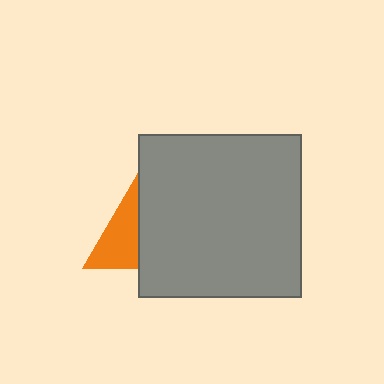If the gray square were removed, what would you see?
You would see the complete orange triangle.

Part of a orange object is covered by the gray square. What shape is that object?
It is a triangle.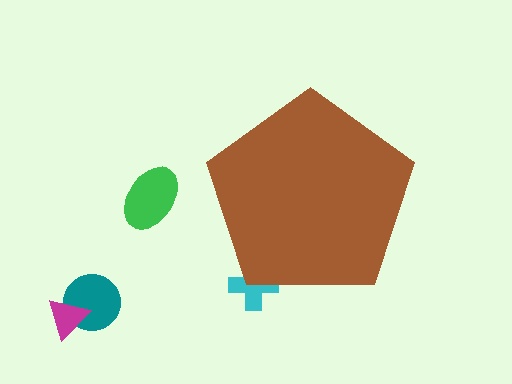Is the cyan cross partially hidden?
Yes, the cyan cross is partially hidden behind the brown pentagon.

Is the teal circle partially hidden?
No, the teal circle is fully visible.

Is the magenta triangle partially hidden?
No, the magenta triangle is fully visible.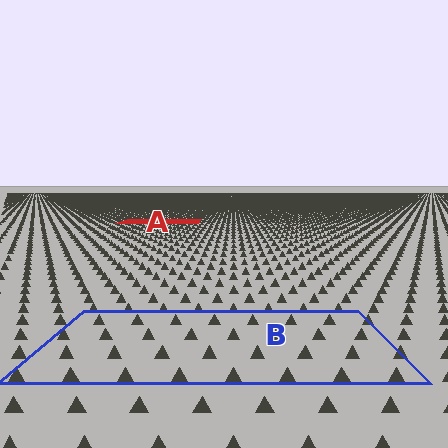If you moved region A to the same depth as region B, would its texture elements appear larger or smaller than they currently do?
They would appear larger. At a closer depth, the same texture elements are projected at a bigger on-screen size.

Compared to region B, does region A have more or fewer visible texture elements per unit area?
Region A has more texture elements per unit area — they are packed more densely because it is farther away.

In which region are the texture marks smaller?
The texture marks are smaller in region A, because it is farther away.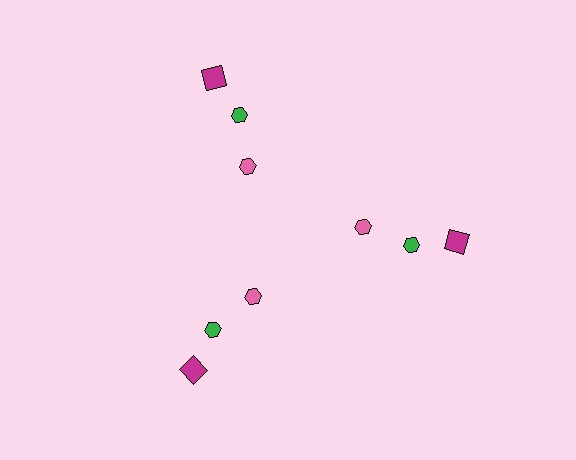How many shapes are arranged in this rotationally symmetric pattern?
There are 9 shapes, arranged in 3 groups of 3.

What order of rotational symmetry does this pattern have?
This pattern has 3-fold rotational symmetry.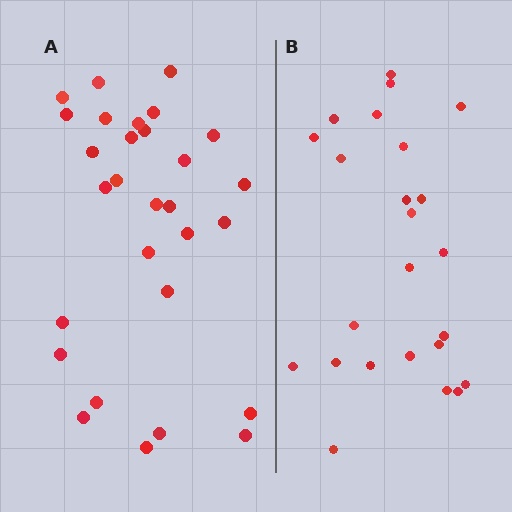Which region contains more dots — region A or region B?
Region A (the left region) has more dots.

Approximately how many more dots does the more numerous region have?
Region A has about 5 more dots than region B.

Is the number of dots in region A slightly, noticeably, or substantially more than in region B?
Region A has only slightly more — the two regions are fairly close. The ratio is roughly 1.2 to 1.